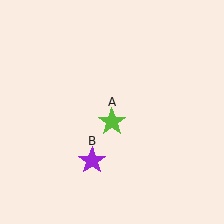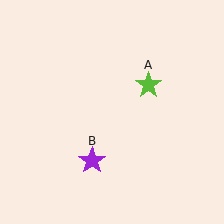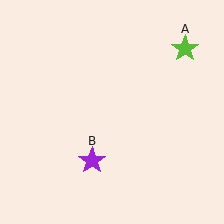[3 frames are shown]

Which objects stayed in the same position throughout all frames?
Purple star (object B) remained stationary.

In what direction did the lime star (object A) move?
The lime star (object A) moved up and to the right.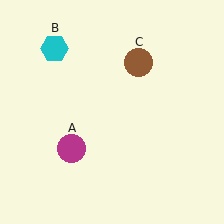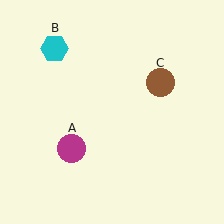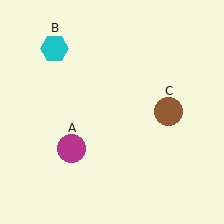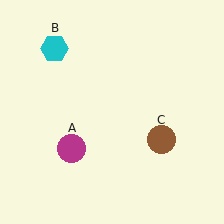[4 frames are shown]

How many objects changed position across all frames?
1 object changed position: brown circle (object C).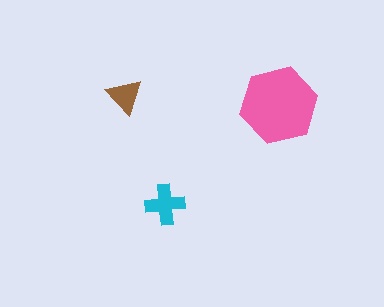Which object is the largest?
The pink hexagon.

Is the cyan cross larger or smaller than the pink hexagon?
Smaller.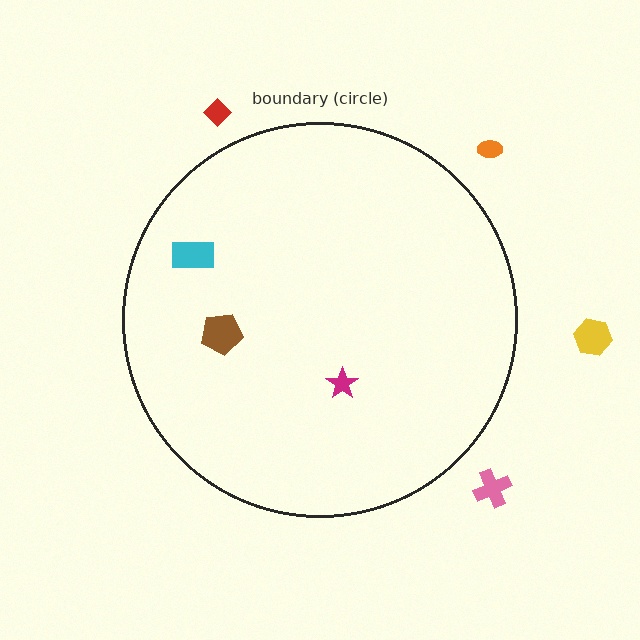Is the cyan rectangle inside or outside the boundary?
Inside.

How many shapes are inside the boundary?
3 inside, 4 outside.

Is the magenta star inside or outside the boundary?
Inside.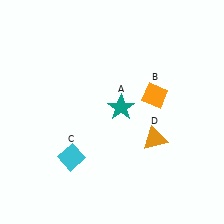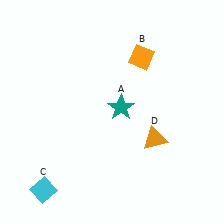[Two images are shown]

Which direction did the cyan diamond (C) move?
The cyan diamond (C) moved down.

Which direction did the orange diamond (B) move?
The orange diamond (B) moved up.